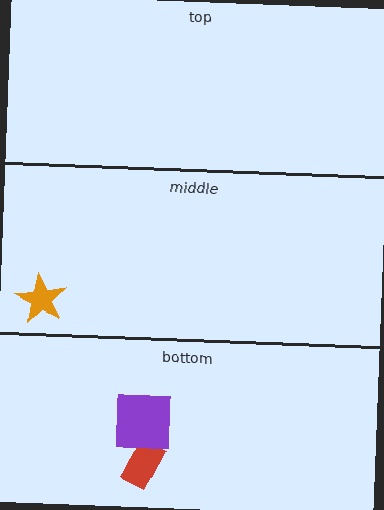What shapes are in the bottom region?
The red rectangle, the purple square.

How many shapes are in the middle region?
1.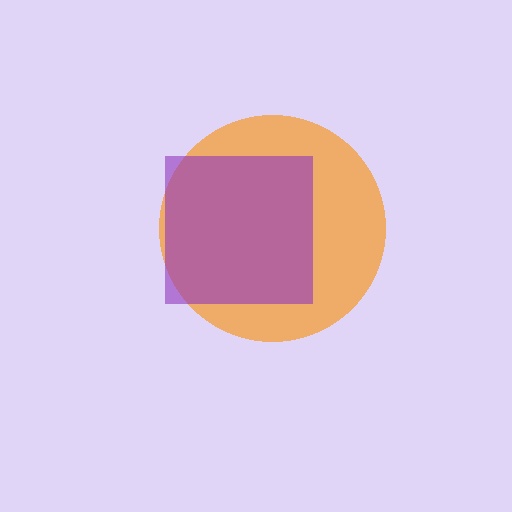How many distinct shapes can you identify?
There are 2 distinct shapes: an orange circle, a purple square.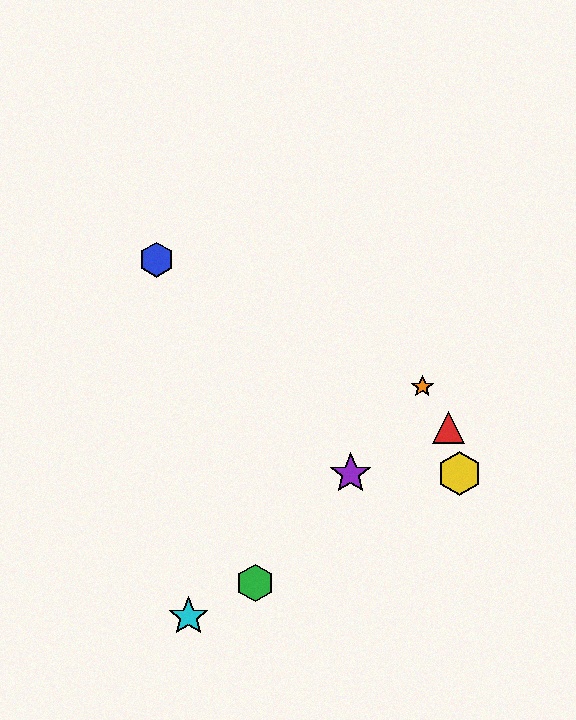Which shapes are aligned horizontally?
The yellow hexagon, the purple star are aligned horizontally.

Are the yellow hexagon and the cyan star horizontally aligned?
No, the yellow hexagon is at y≈474 and the cyan star is at y≈617.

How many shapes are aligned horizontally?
2 shapes (the yellow hexagon, the purple star) are aligned horizontally.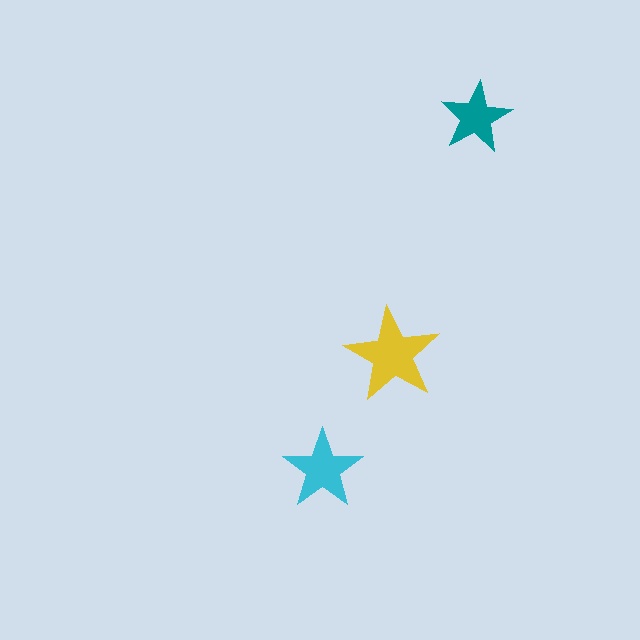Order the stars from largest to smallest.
the yellow one, the cyan one, the teal one.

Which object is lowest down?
The cyan star is bottommost.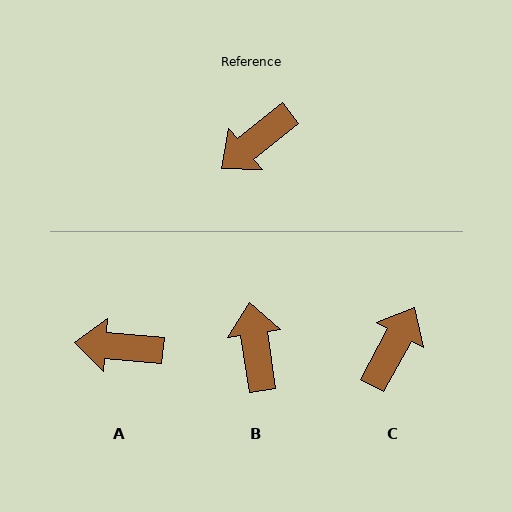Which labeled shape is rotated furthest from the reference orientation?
C, about 157 degrees away.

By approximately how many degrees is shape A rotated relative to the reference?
Approximately 44 degrees clockwise.